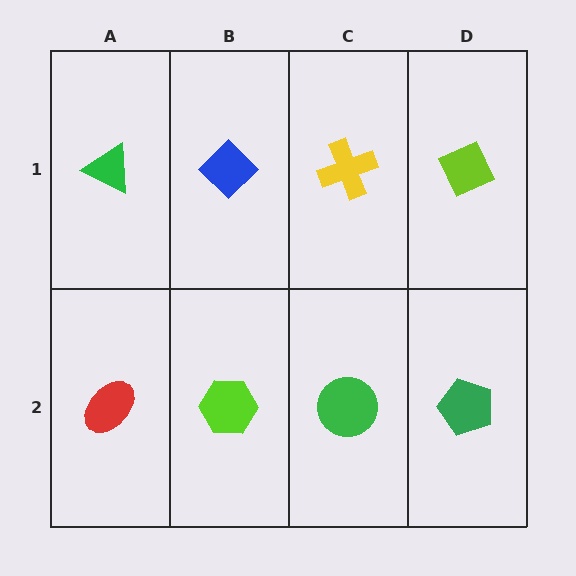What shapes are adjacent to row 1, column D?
A green pentagon (row 2, column D), a yellow cross (row 1, column C).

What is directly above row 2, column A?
A green triangle.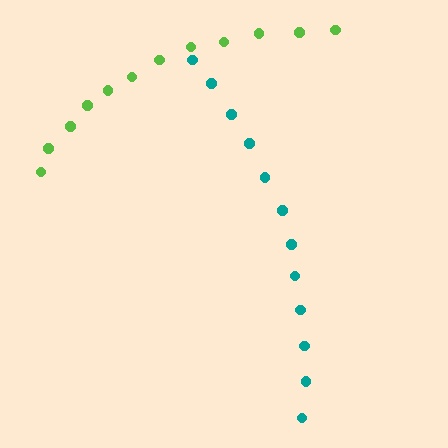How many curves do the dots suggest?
There are 2 distinct paths.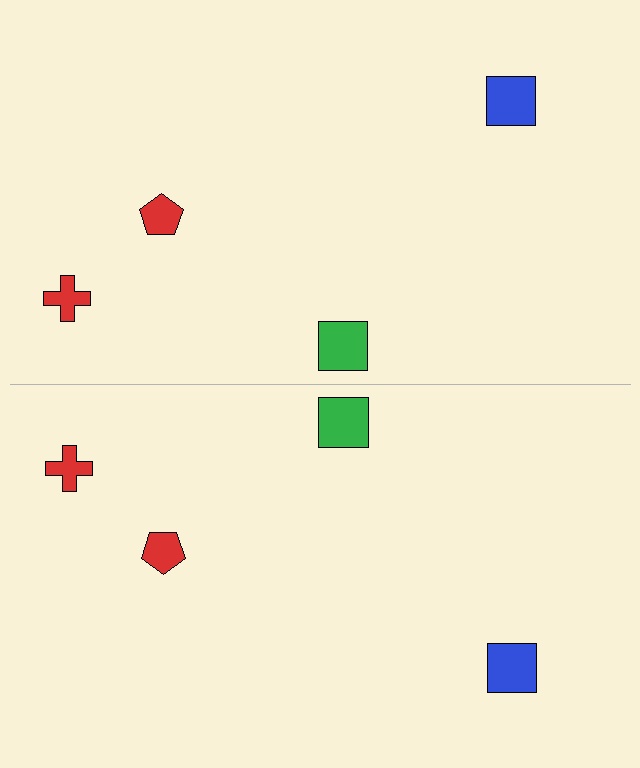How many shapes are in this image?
There are 8 shapes in this image.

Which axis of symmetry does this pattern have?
The pattern has a horizontal axis of symmetry running through the center of the image.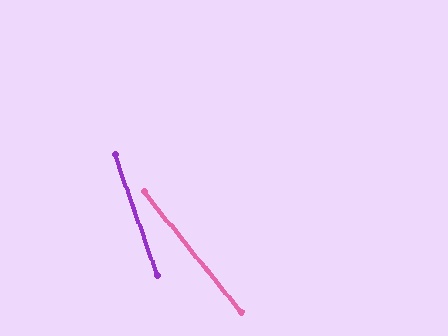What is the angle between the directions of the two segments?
Approximately 19 degrees.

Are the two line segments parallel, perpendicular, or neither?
Neither parallel nor perpendicular — they differ by about 19°.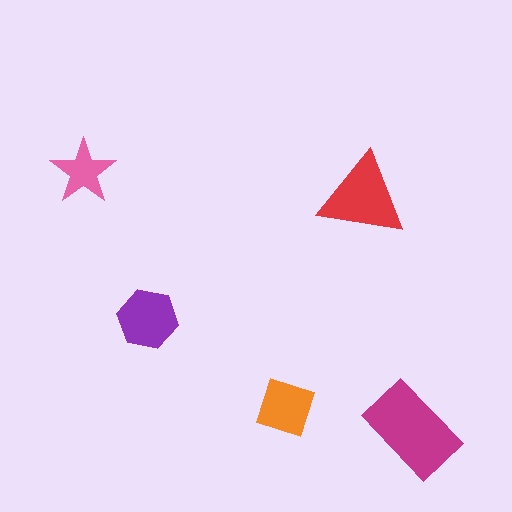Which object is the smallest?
The pink star.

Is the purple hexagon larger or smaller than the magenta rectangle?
Smaller.